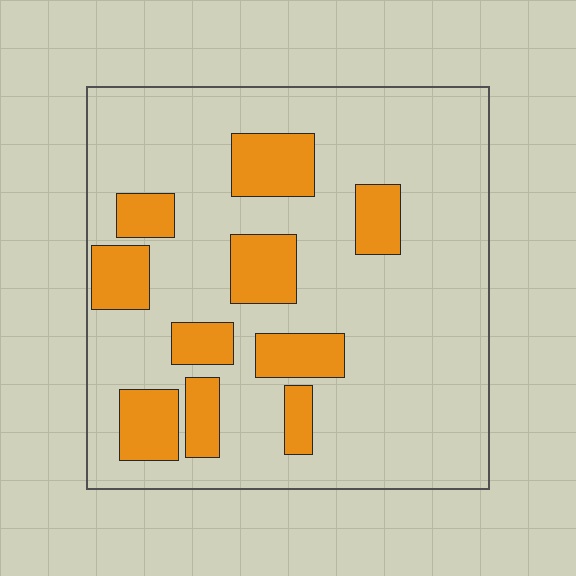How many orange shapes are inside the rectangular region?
10.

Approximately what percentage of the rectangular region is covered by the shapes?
Approximately 20%.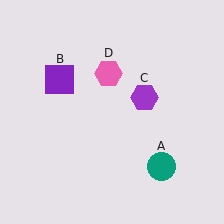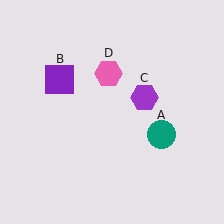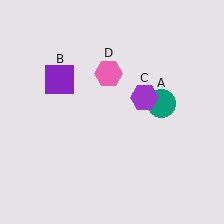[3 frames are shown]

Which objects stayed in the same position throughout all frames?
Purple square (object B) and purple hexagon (object C) and pink hexagon (object D) remained stationary.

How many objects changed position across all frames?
1 object changed position: teal circle (object A).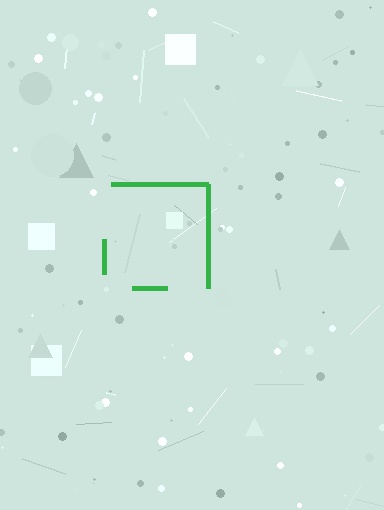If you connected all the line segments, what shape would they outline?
They would outline a square.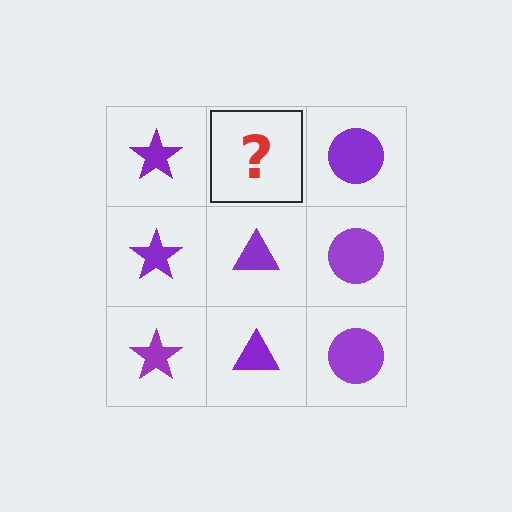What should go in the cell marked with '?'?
The missing cell should contain a purple triangle.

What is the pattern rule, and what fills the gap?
The rule is that each column has a consistent shape. The gap should be filled with a purple triangle.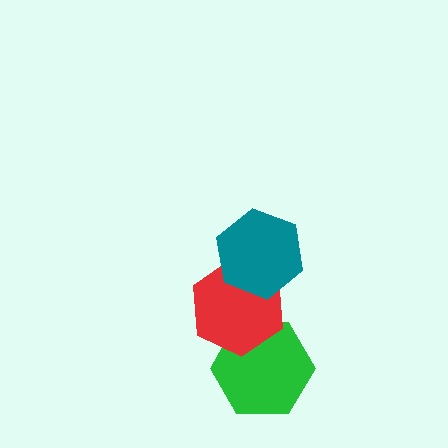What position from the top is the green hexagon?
The green hexagon is 3rd from the top.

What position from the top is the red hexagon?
The red hexagon is 2nd from the top.